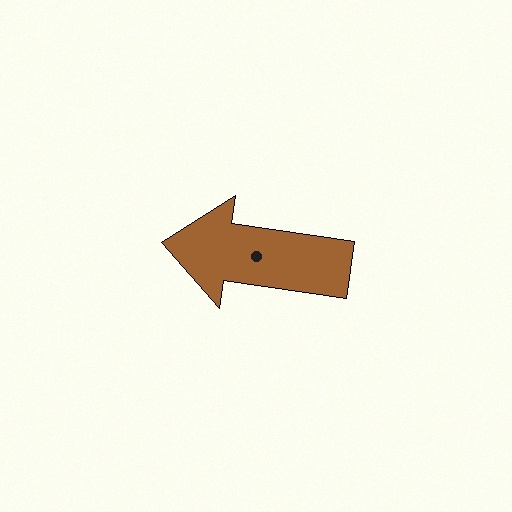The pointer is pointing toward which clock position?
Roughly 9 o'clock.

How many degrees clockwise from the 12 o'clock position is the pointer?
Approximately 278 degrees.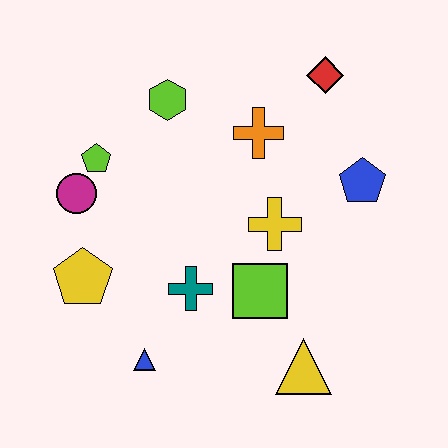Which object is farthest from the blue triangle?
The red diamond is farthest from the blue triangle.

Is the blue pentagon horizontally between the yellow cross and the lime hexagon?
No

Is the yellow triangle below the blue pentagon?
Yes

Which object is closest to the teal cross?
The lime square is closest to the teal cross.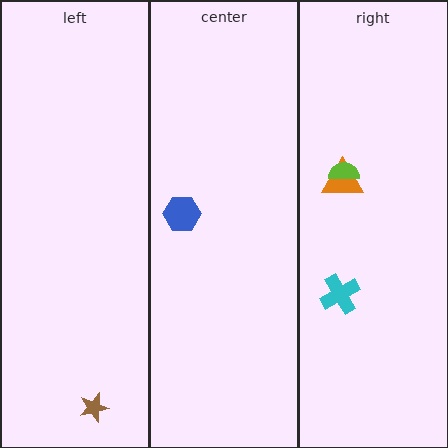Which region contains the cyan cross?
The right region.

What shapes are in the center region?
The blue hexagon.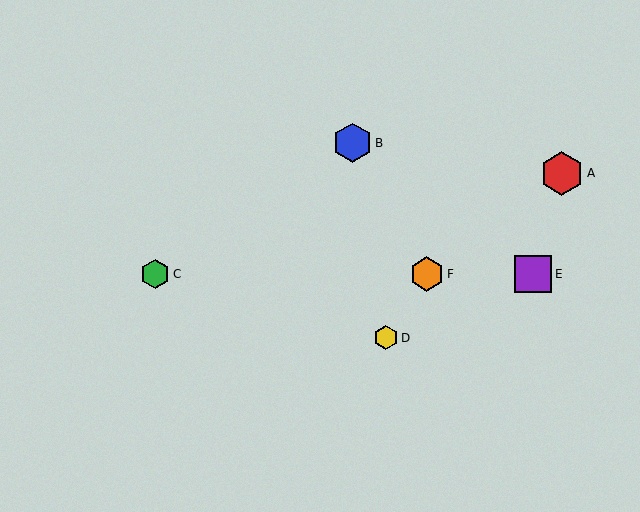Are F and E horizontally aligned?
Yes, both are at y≈274.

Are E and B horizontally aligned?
No, E is at y≈274 and B is at y≈143.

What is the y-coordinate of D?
Object D is at y≈338.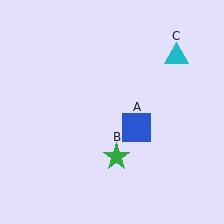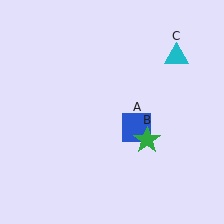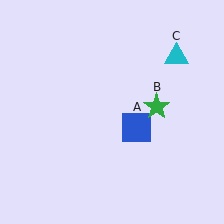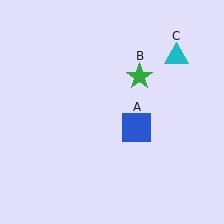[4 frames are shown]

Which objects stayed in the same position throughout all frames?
Blue square (object A) and cyan triangle (object C) remained stationary.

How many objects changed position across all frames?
1 object changed position: green star (object B).